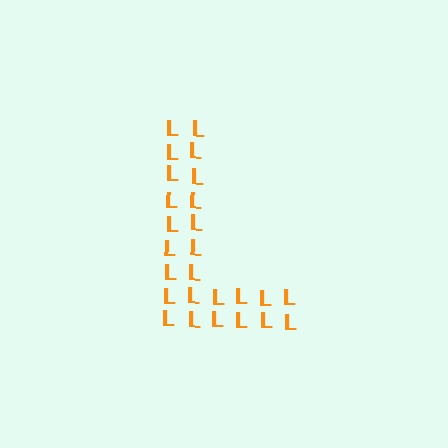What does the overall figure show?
The overall figure shows the letter L.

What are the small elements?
The small elements are letter L's.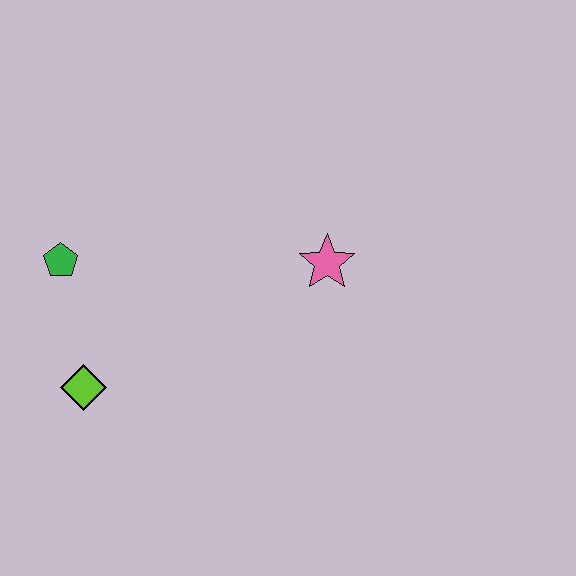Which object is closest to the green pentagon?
The lime diamond is closest to the green pentagon.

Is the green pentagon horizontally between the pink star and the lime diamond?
No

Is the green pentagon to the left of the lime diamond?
Yes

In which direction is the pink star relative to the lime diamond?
The pink star is to the right of the lime diamond.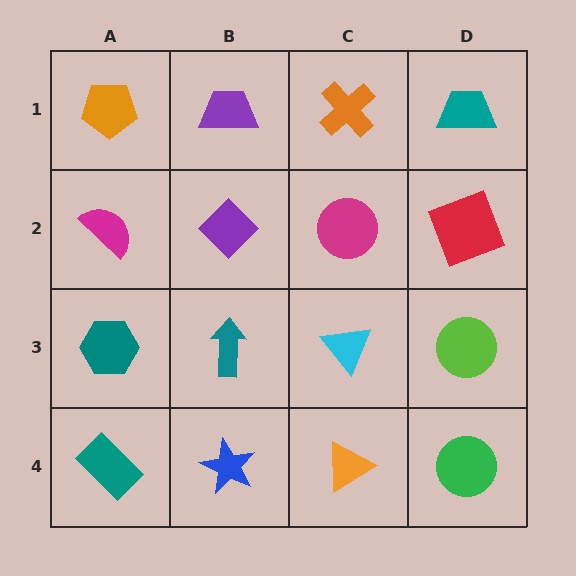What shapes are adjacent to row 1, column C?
A magenta circle (row 2, column C), a purple trapezoid (row 1, column B), a teal trapezoid (row 1, column D).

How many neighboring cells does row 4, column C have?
3.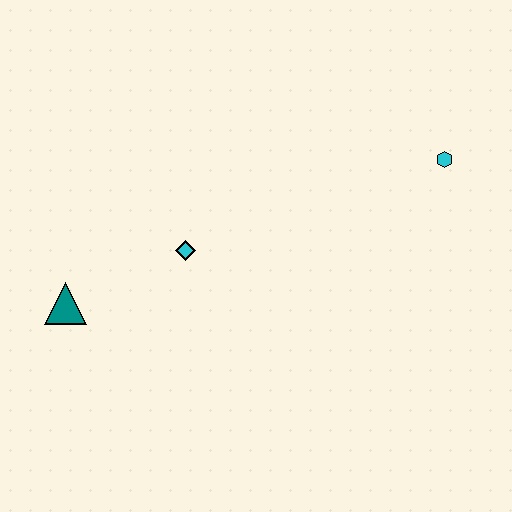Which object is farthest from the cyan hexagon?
The teal triangle is farthest from the cyan hexagon.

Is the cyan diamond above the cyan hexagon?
No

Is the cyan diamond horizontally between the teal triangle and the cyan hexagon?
Yes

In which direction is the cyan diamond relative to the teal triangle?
The cyan diamond is to the right of the teal triangle.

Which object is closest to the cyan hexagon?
The cyan diamond is closest to the cyan hexagon.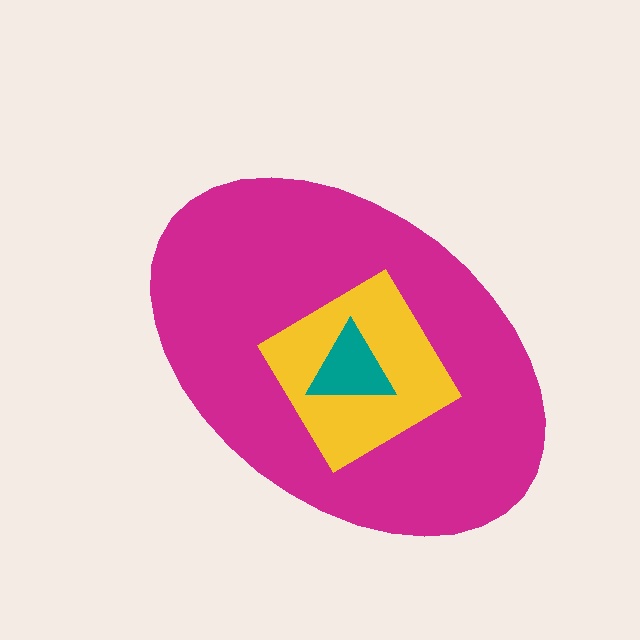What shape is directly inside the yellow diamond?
The teal triangle.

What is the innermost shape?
The teal triangle.